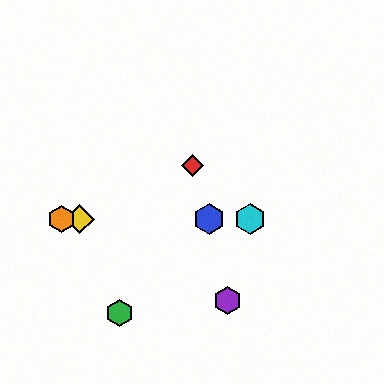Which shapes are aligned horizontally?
The blue hexagon, the yellow diamond, the orange hexagon, the cyan hexagon are aligned horizontally.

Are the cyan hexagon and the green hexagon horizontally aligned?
No, the cyan hexagon is at y≈219 and the green hexagon is at y≈313.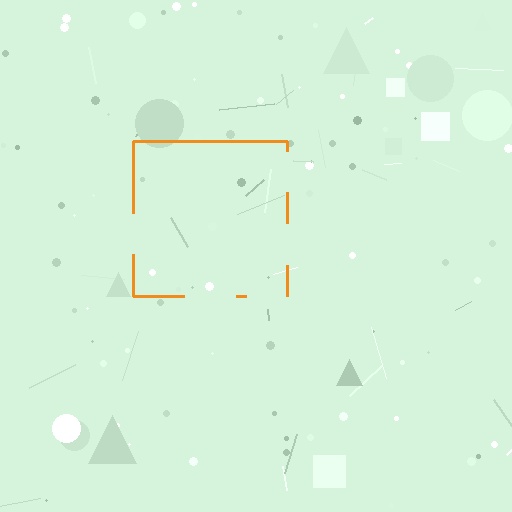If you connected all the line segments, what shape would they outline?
They would outline a square.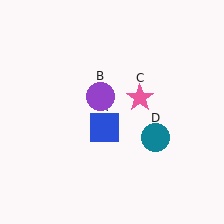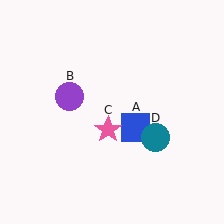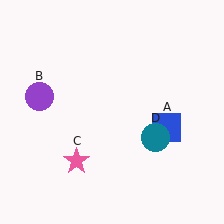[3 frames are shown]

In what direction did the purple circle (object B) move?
The purple circle (object B) moved left.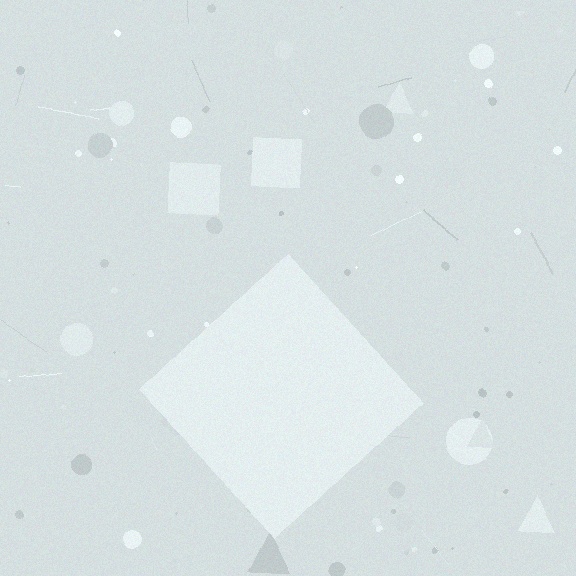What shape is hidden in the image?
A diamond is hidden in the image.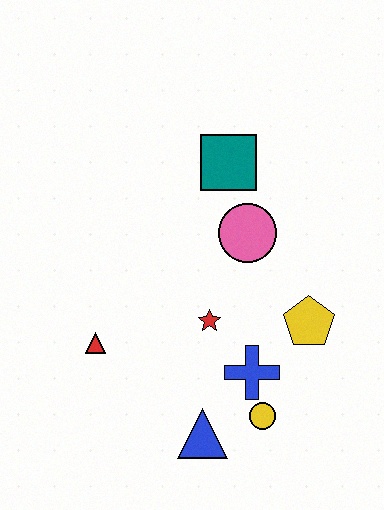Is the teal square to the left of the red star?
No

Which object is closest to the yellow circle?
The blue cross is closest to the yellow circle.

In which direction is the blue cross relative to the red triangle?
The blue cross is to the right of the red triangle.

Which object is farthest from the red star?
The teal square is farthest from the red star.